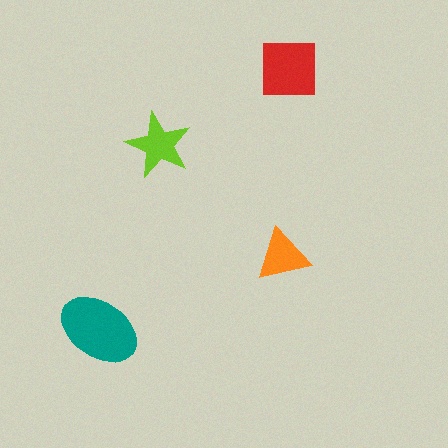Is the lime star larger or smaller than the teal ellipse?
Smaller.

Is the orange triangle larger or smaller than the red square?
Smaller.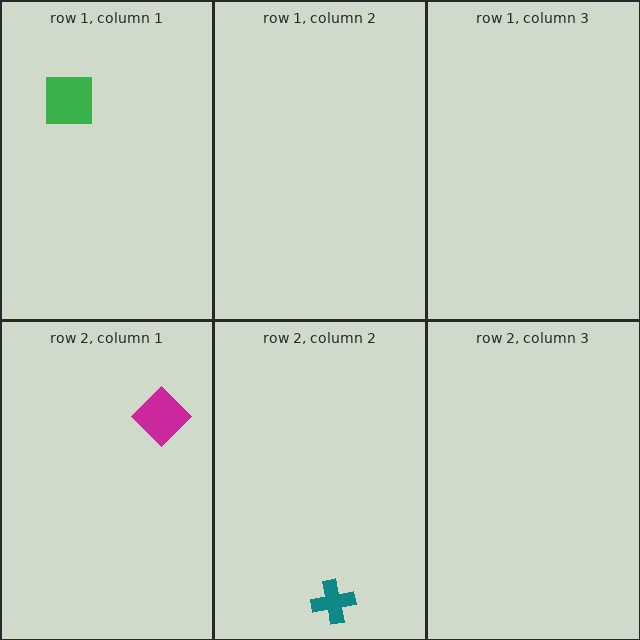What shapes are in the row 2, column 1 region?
The magenta diamond.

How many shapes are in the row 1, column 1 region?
1.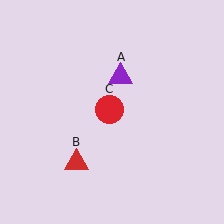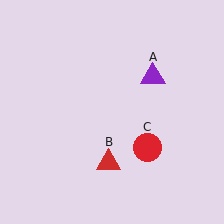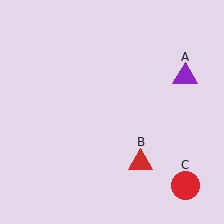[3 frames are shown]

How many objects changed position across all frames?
3 objects changed position: purple triangle (object A), red triangle (object B), red circle (object C).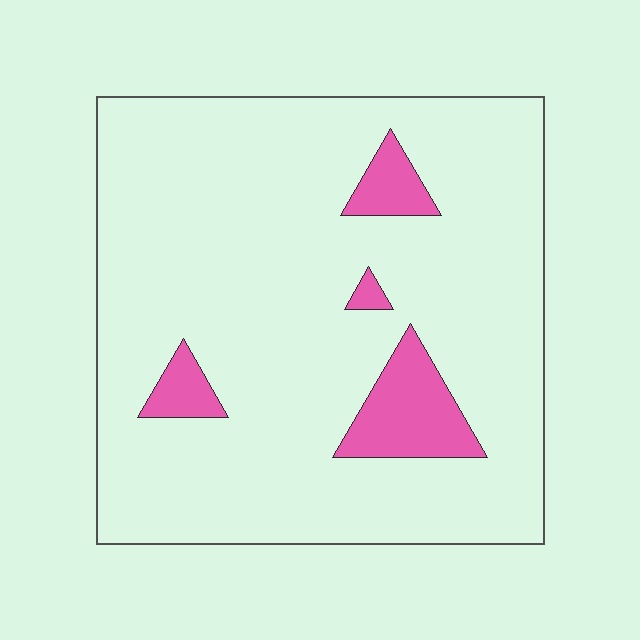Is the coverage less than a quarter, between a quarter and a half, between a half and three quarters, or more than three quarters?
Less than a quarter.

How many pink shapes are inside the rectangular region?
4.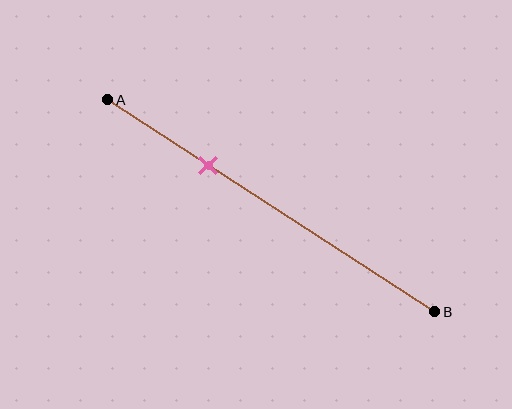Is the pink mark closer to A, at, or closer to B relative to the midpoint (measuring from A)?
The pink mark is closer to point A than the midpoint of segment AB.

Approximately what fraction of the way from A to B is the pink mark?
The pink mark is approximately 30% of the way from A to B.